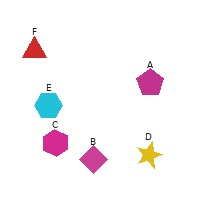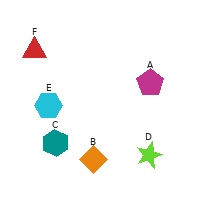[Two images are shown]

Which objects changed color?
B changed from magenta to orange. C changed from magenta to teal. D changed from yellow to lime.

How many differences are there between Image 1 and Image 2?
There are 3 differences between the two images.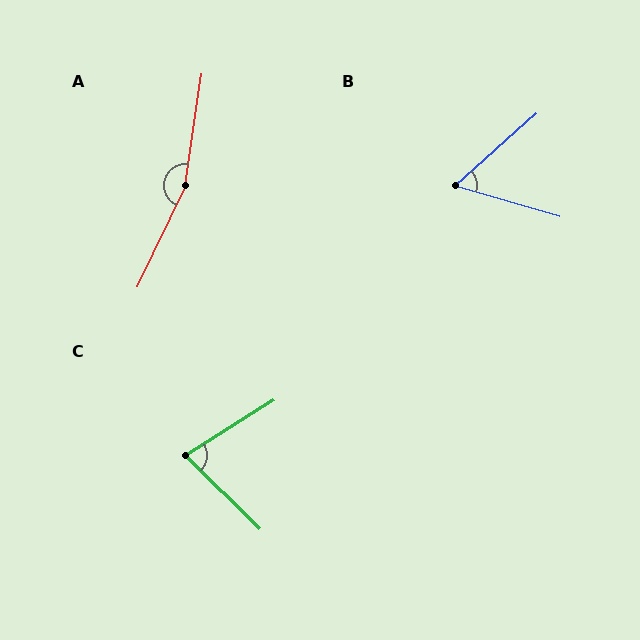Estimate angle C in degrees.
Approximately 77 degrees.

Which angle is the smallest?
B, at approximately 58 degrees.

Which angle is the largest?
A, at approximately 163 degrees.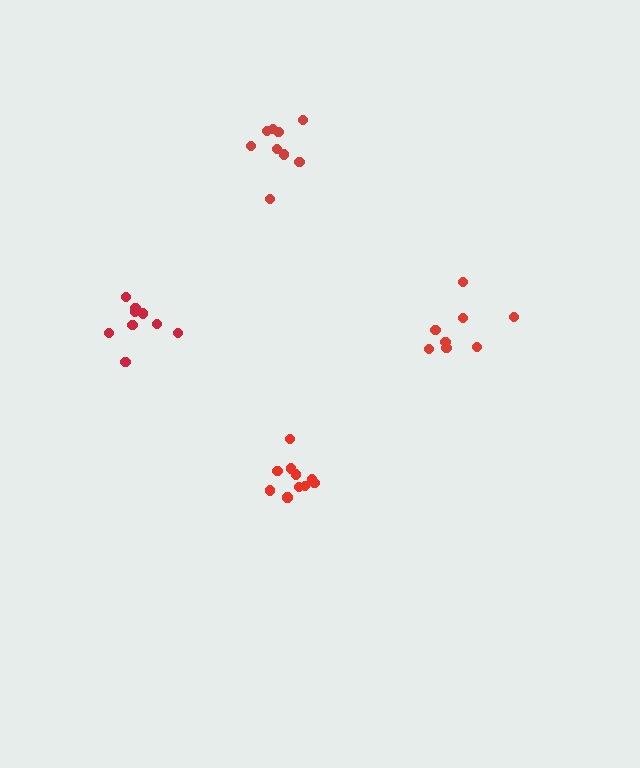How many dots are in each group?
Group 1: 10 dots, Group 2: 9 dots, Group 3: 8 dots, Group 4: 9 dots (36 total).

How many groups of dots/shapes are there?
There are 4 groups.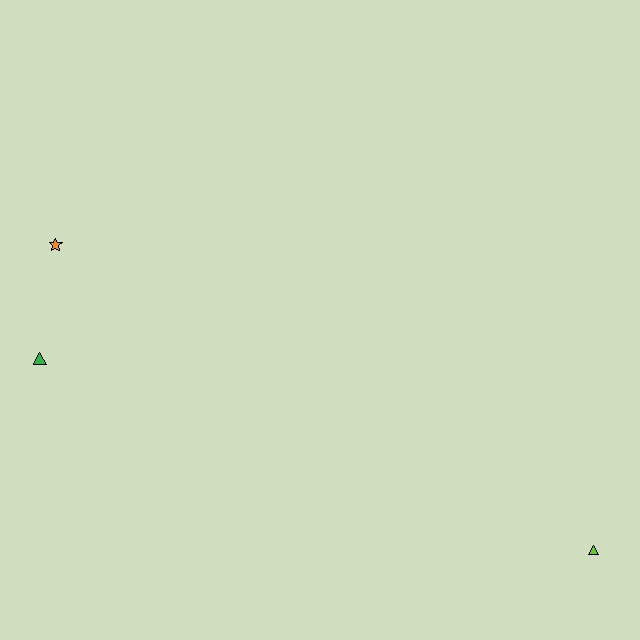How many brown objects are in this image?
There are no brown objects.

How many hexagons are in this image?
There are no hexagons.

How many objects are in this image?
There are 3 objects.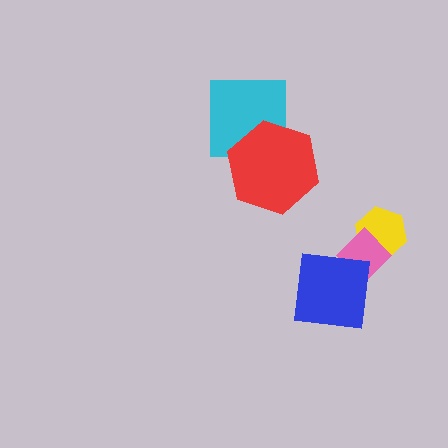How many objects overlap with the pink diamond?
2 objects overlap with the pink diamond.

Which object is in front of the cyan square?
The red hexagon is in front of the cyan square.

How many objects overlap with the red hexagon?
1 object overlaps with the red hexagon.